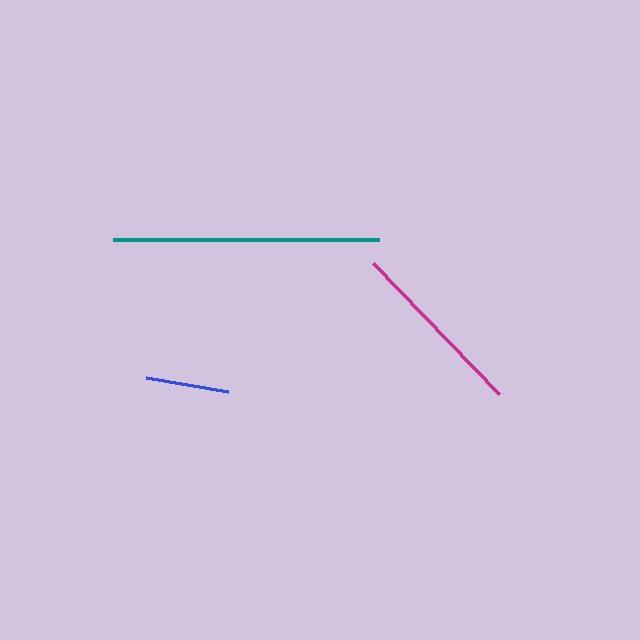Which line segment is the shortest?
The blue line is the shortest at approximately 83 pixels.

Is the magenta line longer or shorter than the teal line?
The teal line is longer than the magenta line.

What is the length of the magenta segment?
The magenta segment is approximately 182 pixels long.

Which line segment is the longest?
The teal line is the longest at approximately 266 pixels.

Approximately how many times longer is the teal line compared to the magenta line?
The teal line is approximately 1.5 times the length of the magenta line.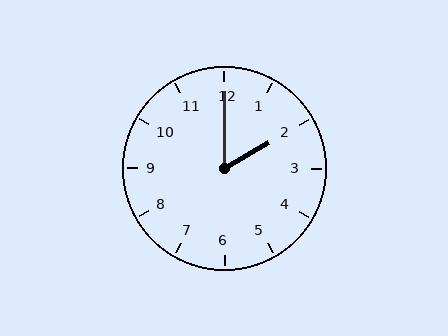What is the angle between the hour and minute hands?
Approximately 60 degrees.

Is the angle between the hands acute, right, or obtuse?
It is acute.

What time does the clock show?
2:00.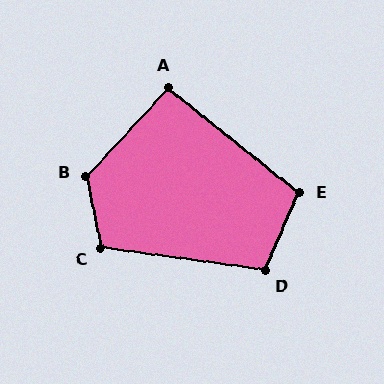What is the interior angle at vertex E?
Approximately 105 degrees (obtuse).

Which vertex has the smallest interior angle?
A, at approximately 94 degrees.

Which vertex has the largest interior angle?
B, at approximately 126 degrees.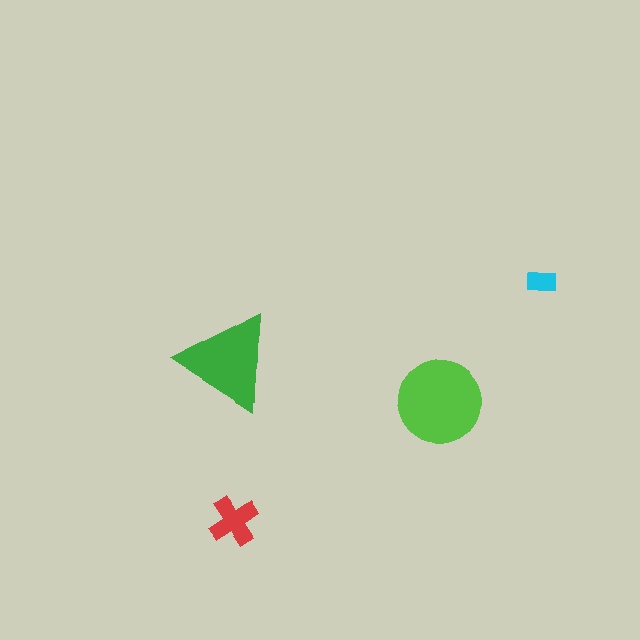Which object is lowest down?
The red cross is bottommost.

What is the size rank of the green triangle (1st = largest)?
2nd.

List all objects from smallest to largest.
The cyan rectangle, the red cross, the green triangle, the lime circle.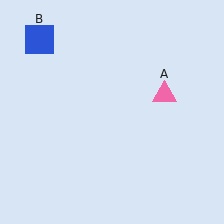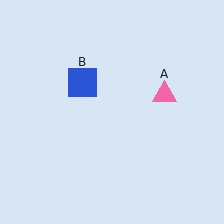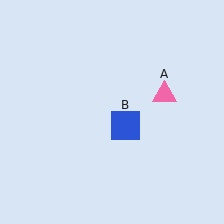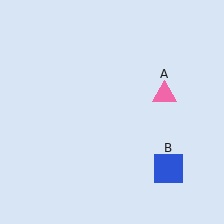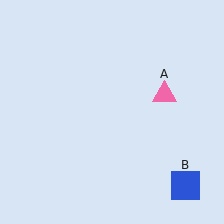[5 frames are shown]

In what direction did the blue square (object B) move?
The blue square (object B) moved down and to the right.